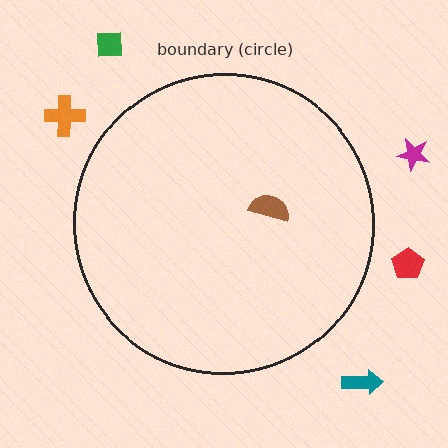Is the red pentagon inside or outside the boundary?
Outside.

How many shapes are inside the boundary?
1 inside, 5 outside.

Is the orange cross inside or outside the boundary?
Outside.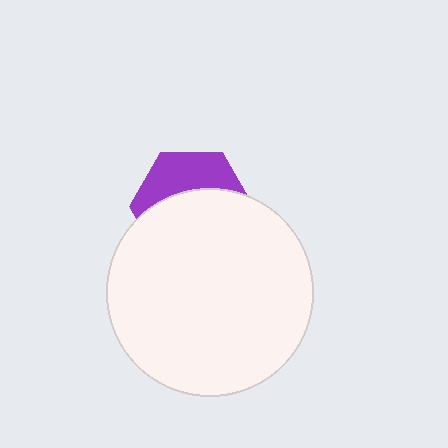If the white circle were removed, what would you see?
You would see the complete purple hexagon.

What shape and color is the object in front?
The object in front is a white circle.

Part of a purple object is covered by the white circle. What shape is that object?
It is a hexagon.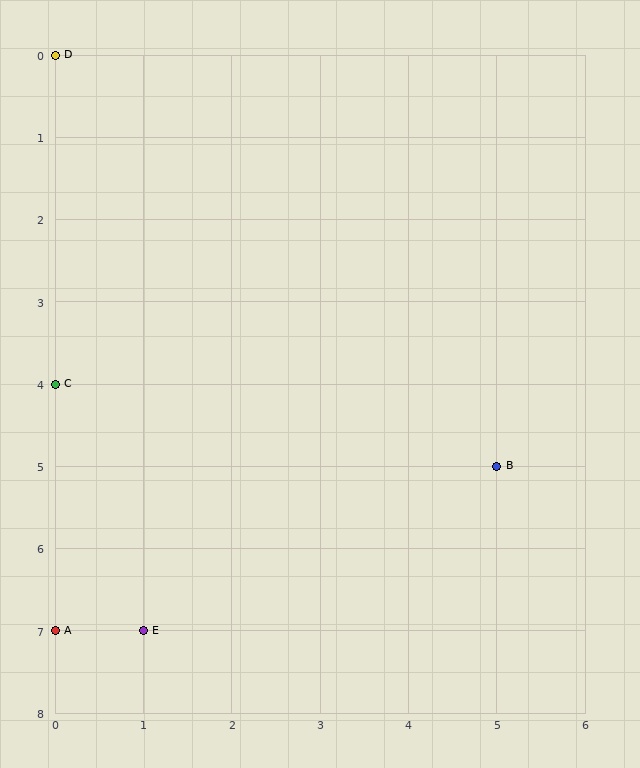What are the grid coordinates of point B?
Point B is at grid coordinates (5, 5).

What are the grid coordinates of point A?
Point A is at grid coordinates (0, 7).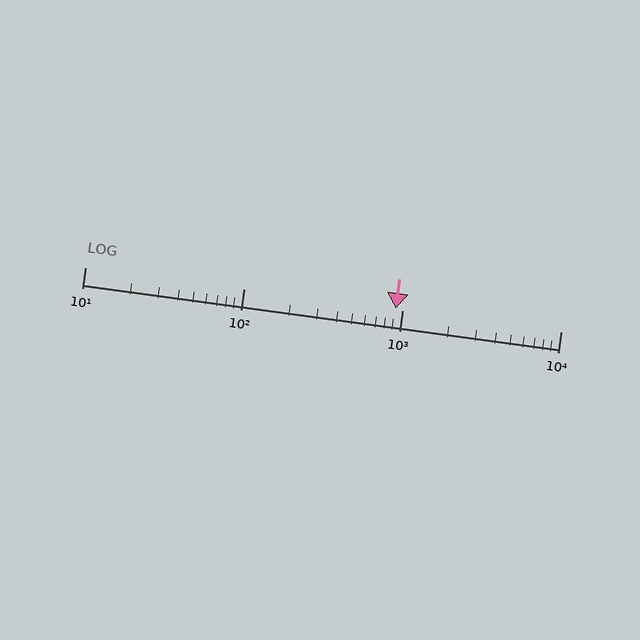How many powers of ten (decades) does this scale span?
The scale spans 3 decades, from 10 to 10000.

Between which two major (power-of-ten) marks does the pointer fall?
The pointer is between 100 and 1000.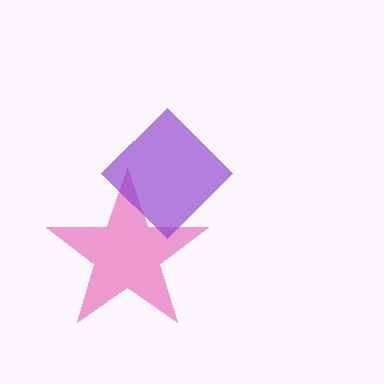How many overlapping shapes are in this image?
There are 2 overlapping shapes in the image.